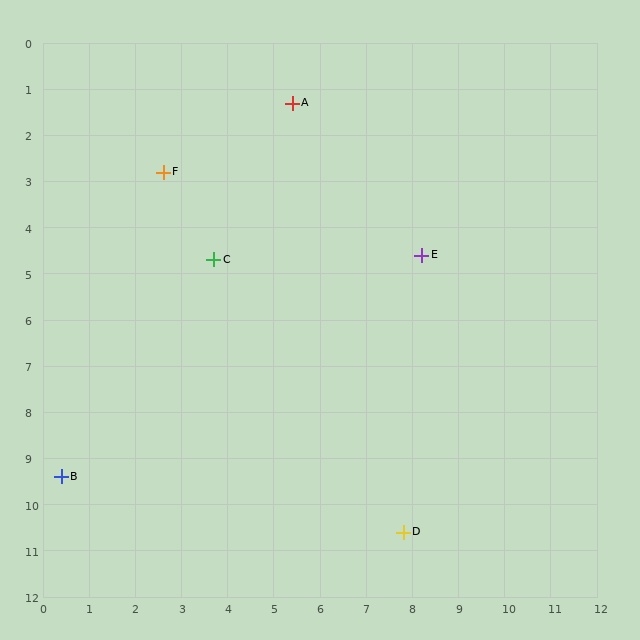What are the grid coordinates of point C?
Point C is at approximately (3.7, 4.7).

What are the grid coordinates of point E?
Point E is at approximately (8.2, 4.6).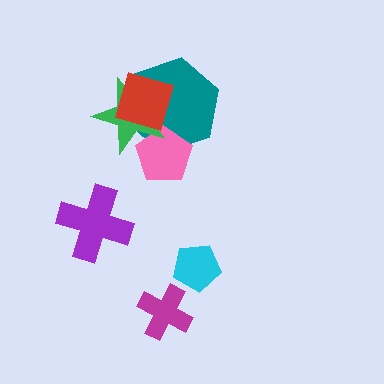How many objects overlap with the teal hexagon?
3 objects overlap with the teal hexagon.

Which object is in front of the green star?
The red diamond is in front of the green star.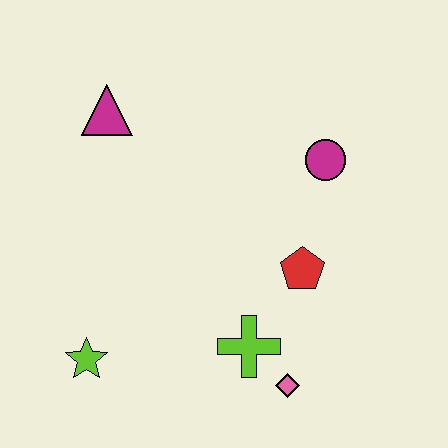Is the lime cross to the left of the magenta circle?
Yes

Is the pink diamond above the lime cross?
No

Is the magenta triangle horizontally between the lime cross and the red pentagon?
No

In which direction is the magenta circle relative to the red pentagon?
The magenta circle is above the red pentagon.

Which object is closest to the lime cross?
The pink diamond is closest to the lime cross.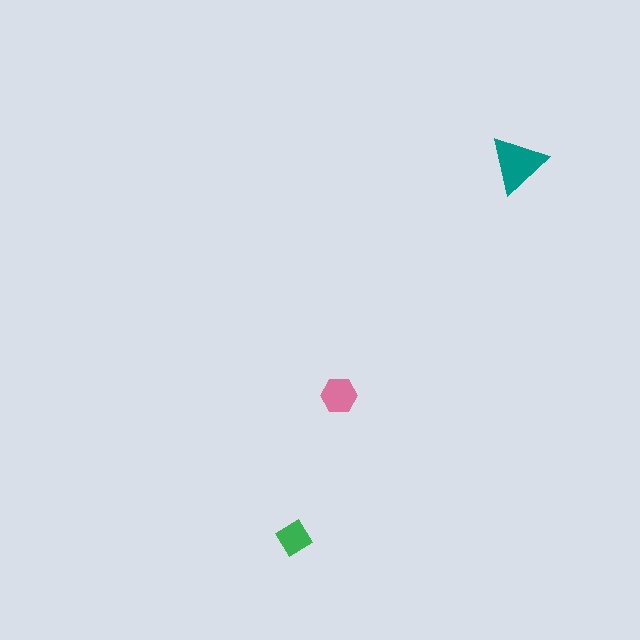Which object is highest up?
The teal triangle is topmost.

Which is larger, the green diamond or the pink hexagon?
The pink hexagon.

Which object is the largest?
The teal triangle.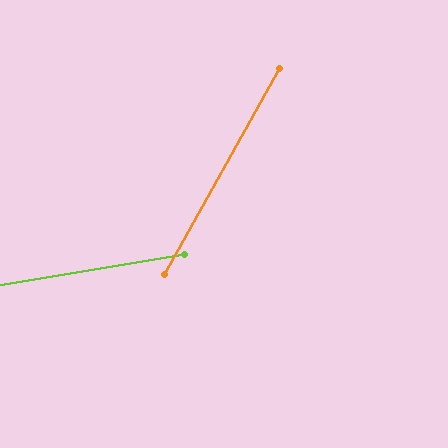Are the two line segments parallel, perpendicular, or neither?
Neither parallel nor perpendicular — they differ by about 52°.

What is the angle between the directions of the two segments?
Approximately 52 degrees.